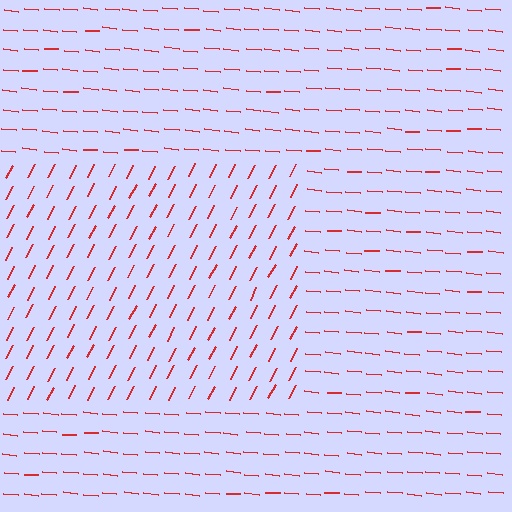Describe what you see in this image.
The image is filled with small red line segments. A rectangle region in the image has lines oriented differently from the surrounding lines, creating a visible texture boundary.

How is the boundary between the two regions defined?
The boundary is defined purely by a change in line orientation (approximately 68 degrees difference). All lines are the same color and thickness.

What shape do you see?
I see a rectangle.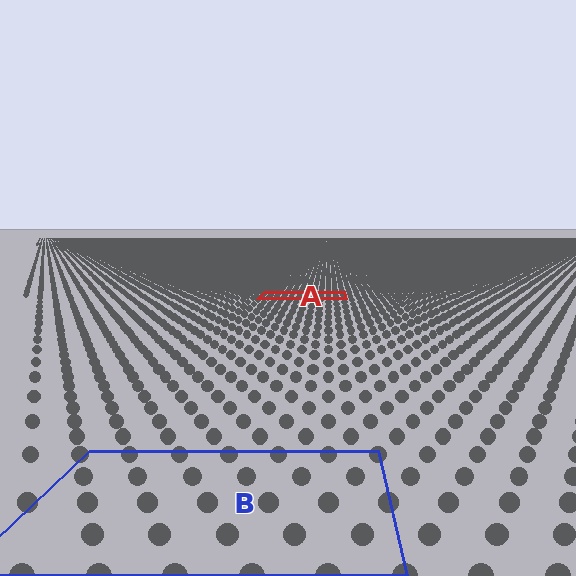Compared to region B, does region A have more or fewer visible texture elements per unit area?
Region A has more texture elements per unit area — they are packed more densely because it is farther away.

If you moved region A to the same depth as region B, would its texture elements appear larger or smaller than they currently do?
They would appear larger. At a closer depth, the same texture elements are projected at a bigger on-screen size.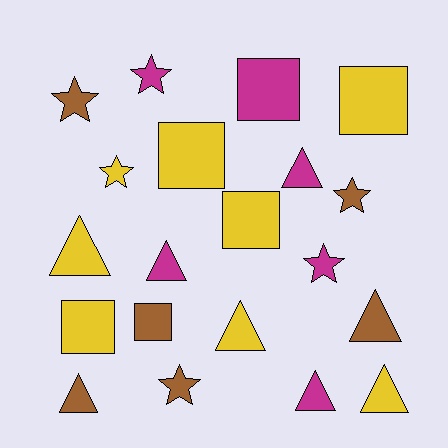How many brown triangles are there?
There are 2 brown triangles.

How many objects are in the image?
There are 20 objects.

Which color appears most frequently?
Yellow, with 8 objects.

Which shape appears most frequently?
Triangle, with 8 objects.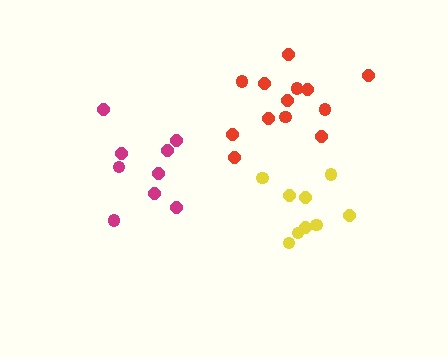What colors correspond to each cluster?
The clusters are colored: yellow, magenta, red.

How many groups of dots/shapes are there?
There are 3 groups.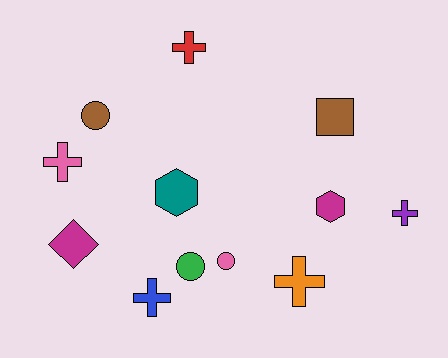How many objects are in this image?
There are 12 objects.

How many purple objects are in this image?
There is 1 purple object.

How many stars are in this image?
There are no stars.